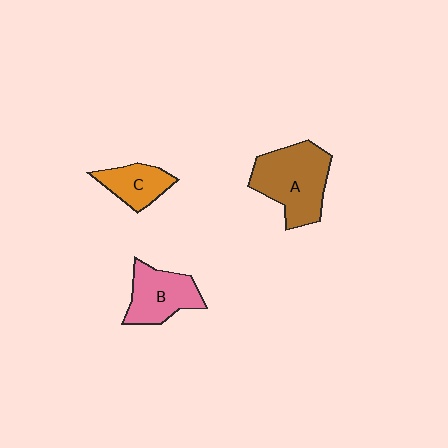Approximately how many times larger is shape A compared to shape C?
Approximately 2.0 times.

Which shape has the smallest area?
Shape C (orange).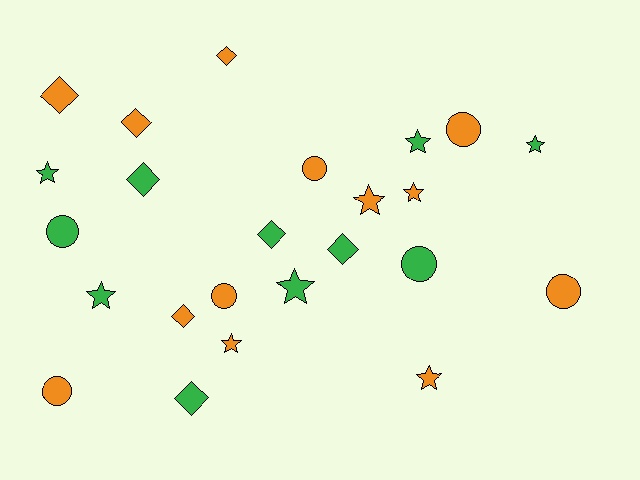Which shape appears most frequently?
Star, with 9 objects.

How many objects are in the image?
There are 24 objects.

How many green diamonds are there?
There are 4 green diamonds.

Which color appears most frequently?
Orange, with 13 objects.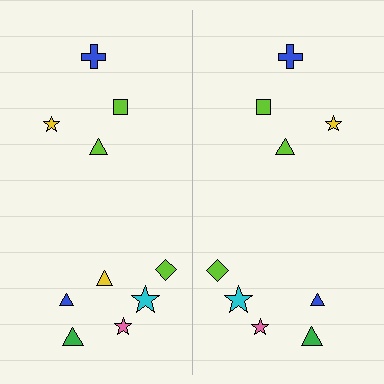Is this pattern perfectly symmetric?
No, the pattern is not perfectly symmetric. A yellow triangle is missing from the right side.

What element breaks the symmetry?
A yellow triangle is missing from the right side.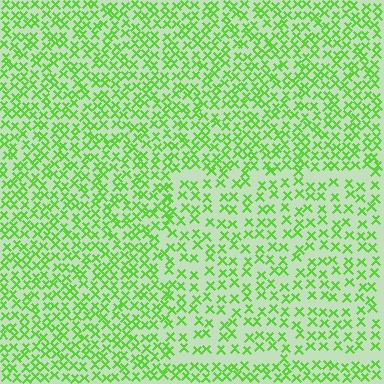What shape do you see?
I see a rectangle.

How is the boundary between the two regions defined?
The boundary is defined by a change in element density (approximately 1.6x ratio). All elements are the same color, size, and shape.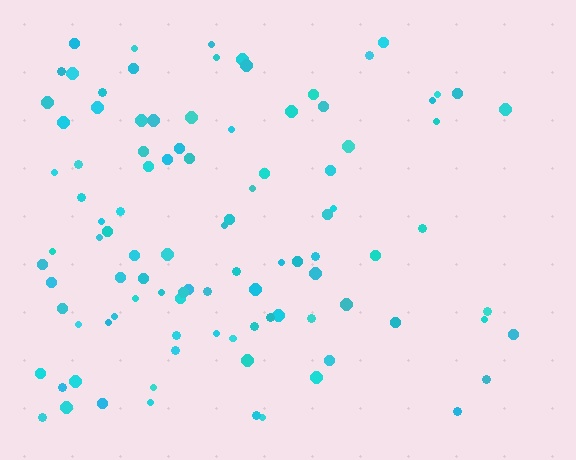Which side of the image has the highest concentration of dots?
The left.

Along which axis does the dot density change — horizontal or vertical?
Horizontal.